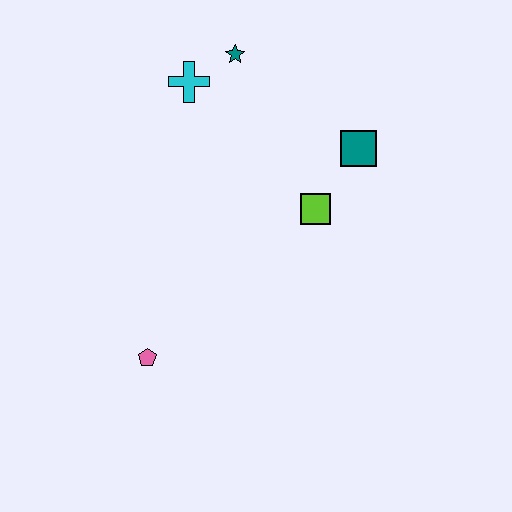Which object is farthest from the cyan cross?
The pink pentagon is farthest from the cyan cross.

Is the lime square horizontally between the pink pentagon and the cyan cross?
No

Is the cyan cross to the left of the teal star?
Yes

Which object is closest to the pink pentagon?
The lime square is closest to the pink pentagon.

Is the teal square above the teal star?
No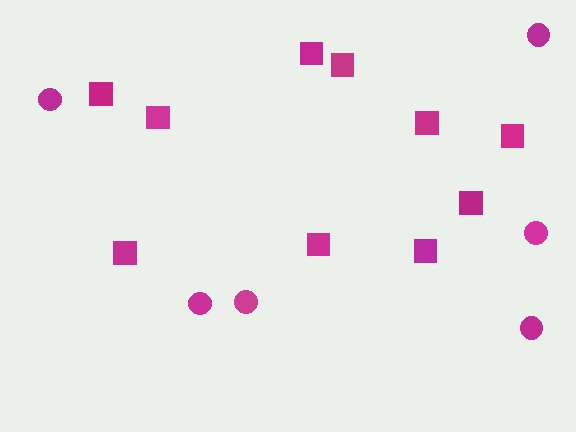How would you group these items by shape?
There are 2 groups: one group of squares (10) and one group of circles (6).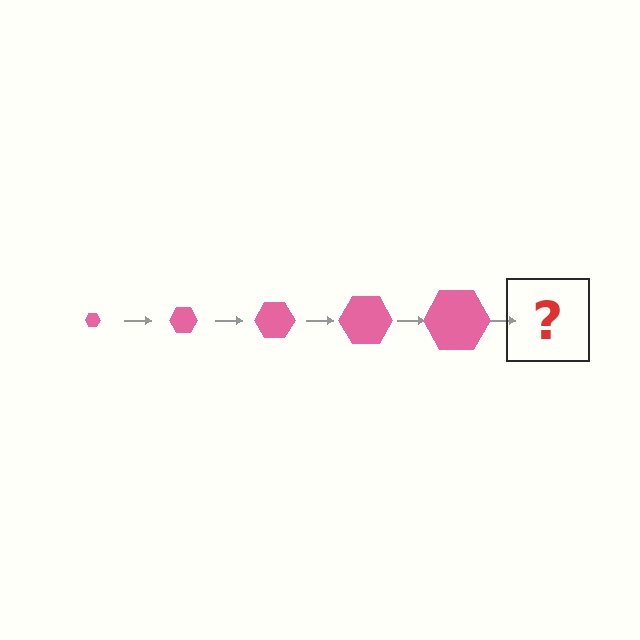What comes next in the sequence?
The next element should be a pink hexagon, larger than the previous one.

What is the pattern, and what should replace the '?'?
The pattern is that the hexagon gets progressively larger each step. The '?' should be a pink hexagon, larger than the previous one.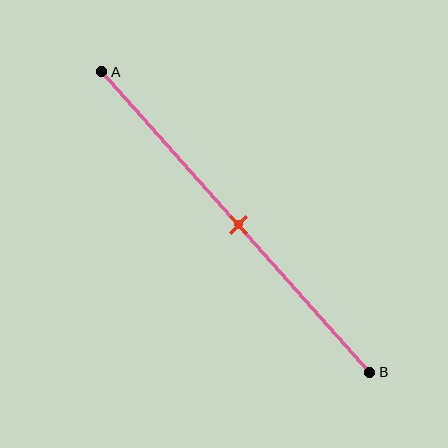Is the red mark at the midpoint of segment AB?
Yes, the mark is approximately at the midpoint.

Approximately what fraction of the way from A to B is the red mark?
The red mark is approximately 50% of the way from A to B.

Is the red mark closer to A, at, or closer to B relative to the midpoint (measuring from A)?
The red mark is approximately at the midpoint of segment AB.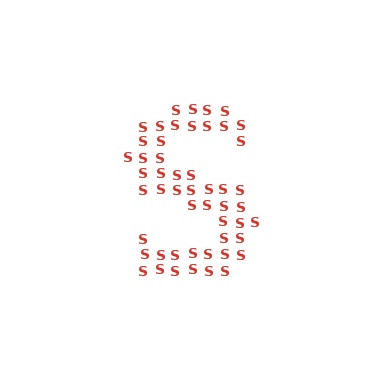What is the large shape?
The large shape is the letter S.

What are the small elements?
The small elements are letter S's.